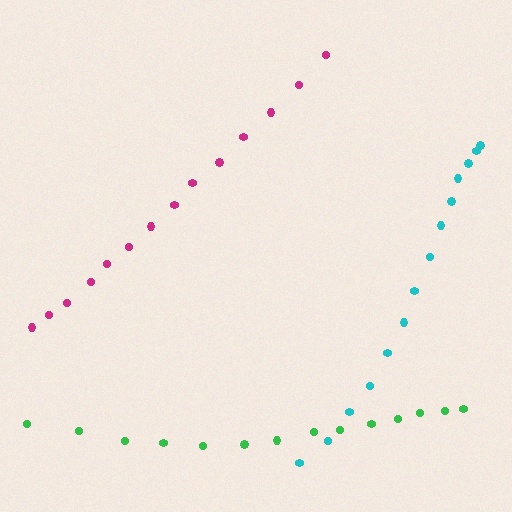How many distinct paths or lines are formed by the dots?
There are 3 distinct paths.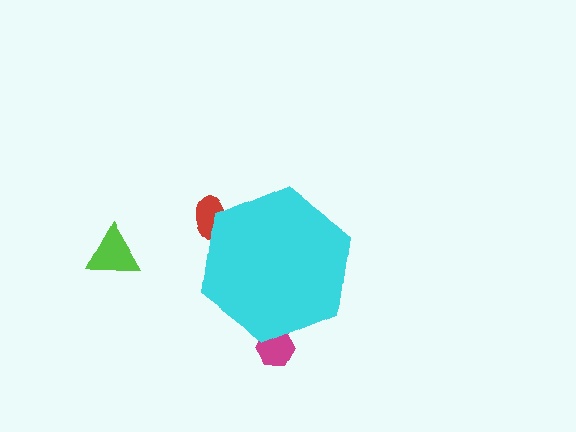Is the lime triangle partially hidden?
No, the lime triangle is fully visible.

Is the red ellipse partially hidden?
Yes, the red ellipse is partially hidden behind the cyan hexagon.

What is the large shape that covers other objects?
A cyan hexagon.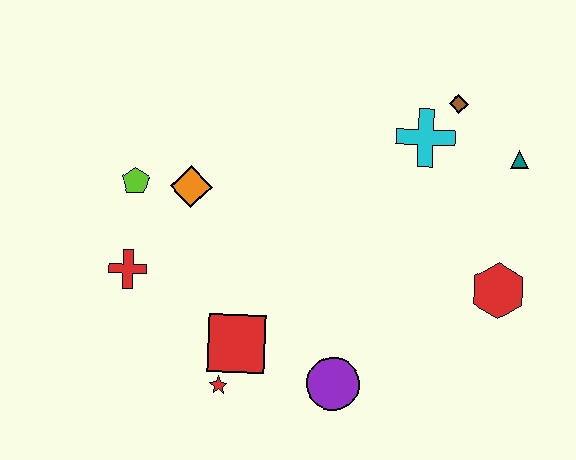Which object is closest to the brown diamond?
The cyan cross is closest to the brown diamond.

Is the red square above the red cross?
No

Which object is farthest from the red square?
The teal triangle is farthest from the red square.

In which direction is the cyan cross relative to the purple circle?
The cyan cross is above the purple circle.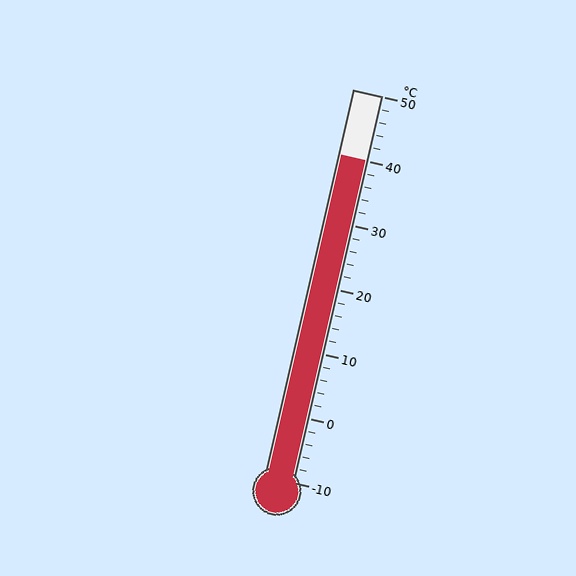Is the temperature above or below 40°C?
The temperature is at 40°C.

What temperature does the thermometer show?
The thermometer shows approximately 40°C.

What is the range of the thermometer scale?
The thermometer scale ranges from -10°C to 50°C.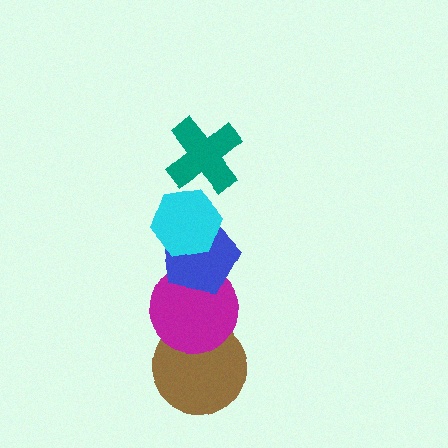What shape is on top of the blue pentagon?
The cyan hexagon is on top of the blue pentagon.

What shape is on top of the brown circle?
The magenta circle is on top of the brown circle.